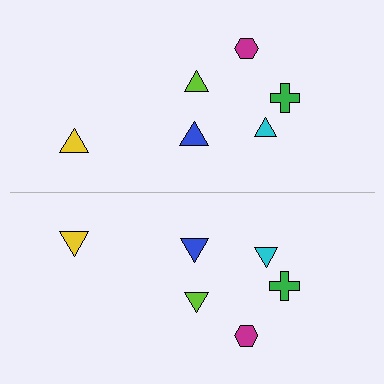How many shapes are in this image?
There are 12 shapes in this image.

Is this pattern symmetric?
Yes, this pattern has bilateral (reflection) symmetry.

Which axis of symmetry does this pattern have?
The pattern has a horizontal axis of symmetry running through the center of the image.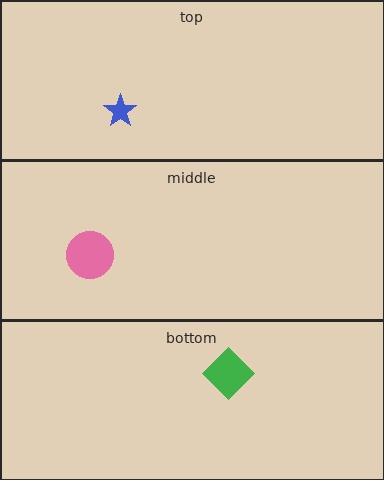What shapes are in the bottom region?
The green diamond.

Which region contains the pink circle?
The middle region.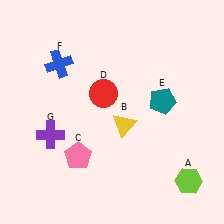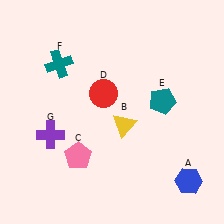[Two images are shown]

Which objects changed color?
A changed from lime to blue. F changed from blue to teal.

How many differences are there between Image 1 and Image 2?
There are 2 differences between the two images.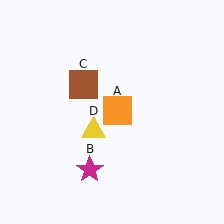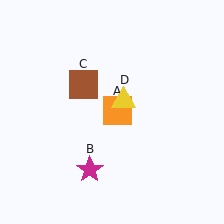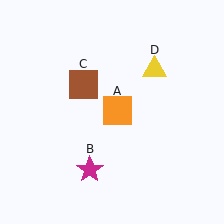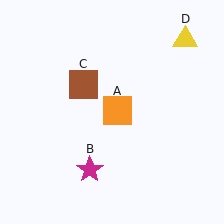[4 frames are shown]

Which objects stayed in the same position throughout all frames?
Orange square (object A) and magenta star (object B) and brown square (object C) remained stationary.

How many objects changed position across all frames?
1 object changed position: yellow triangle (object D).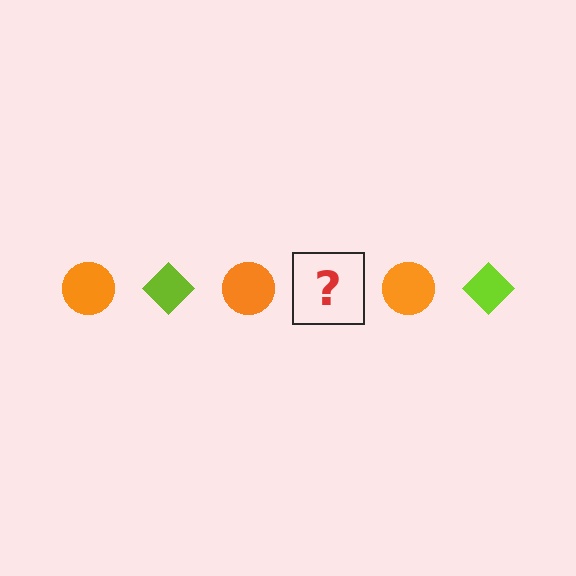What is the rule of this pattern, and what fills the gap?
The rule is that the pattern alternates between orange circle and lime diamond. The gap should be filled with a lime diamond.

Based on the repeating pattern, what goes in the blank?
The blank should be a lime diamond.